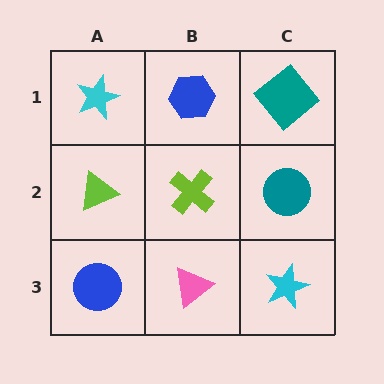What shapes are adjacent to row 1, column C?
A teal circle (row 2, column C), a blue hexagon (row 1, column B).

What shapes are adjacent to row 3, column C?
A teal circle (row 2, column C), a pink triangle (row 3, column B).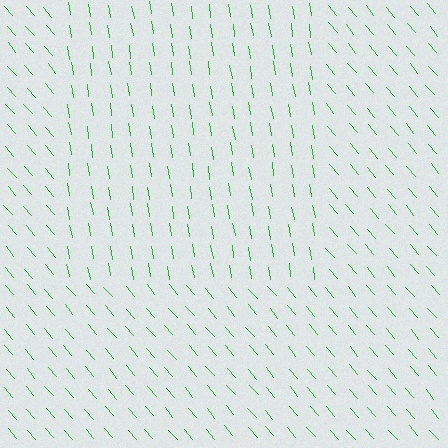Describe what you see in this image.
The image is filled with small green line segments. A rectangle region in the image has lines oriented differently from the surrounding lines, creating a visible texture boundary.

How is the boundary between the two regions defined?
The boundary is defined purely by a change in line orientation (approximately 31 degrees difference). All lines are the same color and thickness.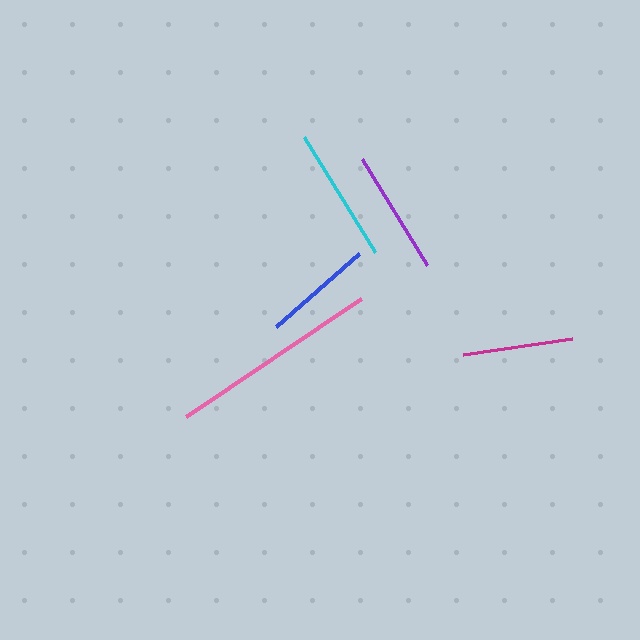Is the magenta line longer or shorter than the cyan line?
The cyan line is longer than the magenta line.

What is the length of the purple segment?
The purple segment is approximately 125 pixels long.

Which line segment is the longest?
The pink line is the longest at approximately 211 pixels.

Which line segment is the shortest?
The magenta line is the shortest at approximately 110 pixels.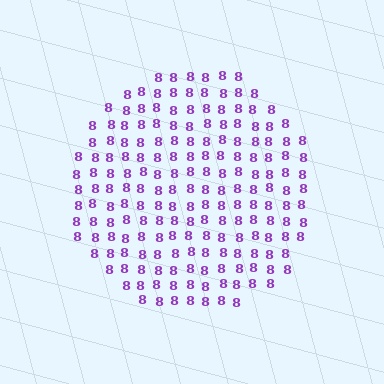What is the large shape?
The large shape is a circle.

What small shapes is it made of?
It is made of small digit 8's.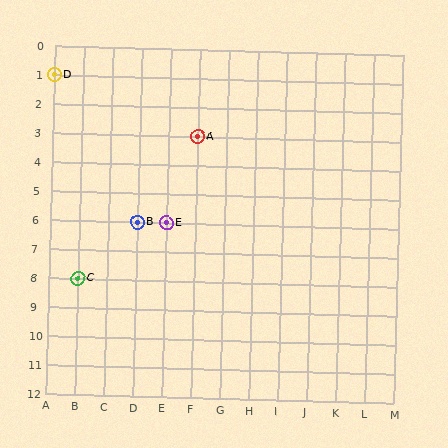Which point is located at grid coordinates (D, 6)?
Point B is at (D, 6).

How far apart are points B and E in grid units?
Points B and E are 1 column apart.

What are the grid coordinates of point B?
Point B is at grid coordinates (D, 6).